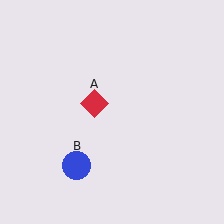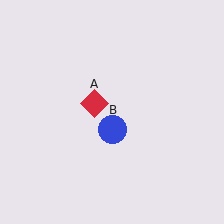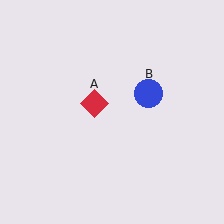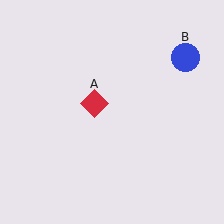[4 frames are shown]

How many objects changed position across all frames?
1 object changed position: blue circle (object B).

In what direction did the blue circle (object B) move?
The blue circle (object B) moved up and to the right.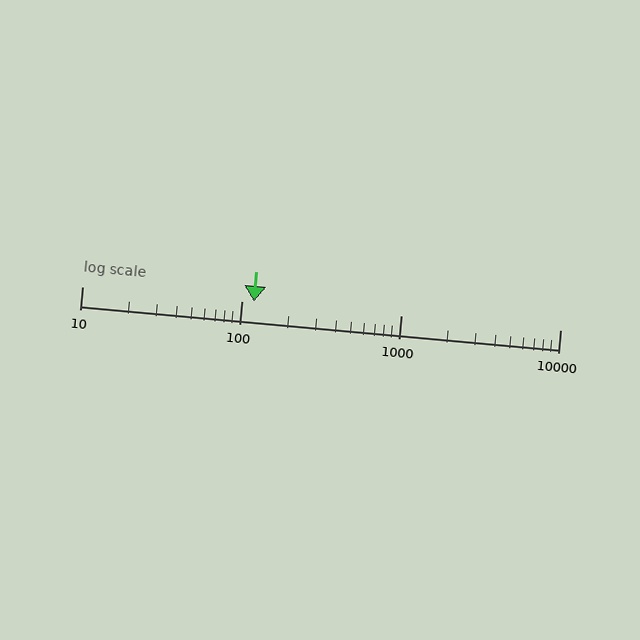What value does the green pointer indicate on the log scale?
The pointer indicates approximately 120.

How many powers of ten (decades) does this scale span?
The scale spans 3 decades, from 10 to 10000.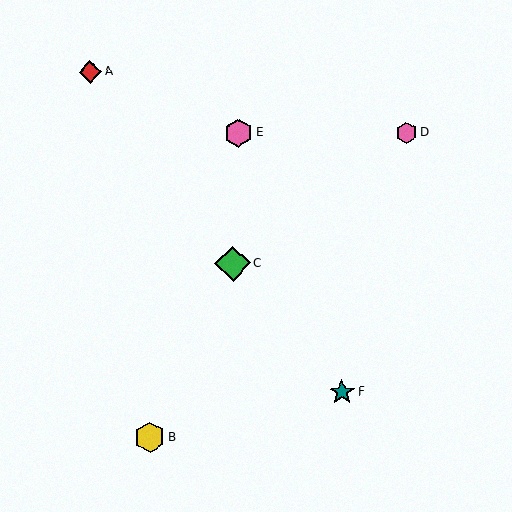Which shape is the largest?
The green diamond (labeled C) is the largest.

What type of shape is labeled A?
Shape A is a red diamond.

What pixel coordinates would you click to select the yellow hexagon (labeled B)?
Click at (150, 437) to select the yellow hexagon B.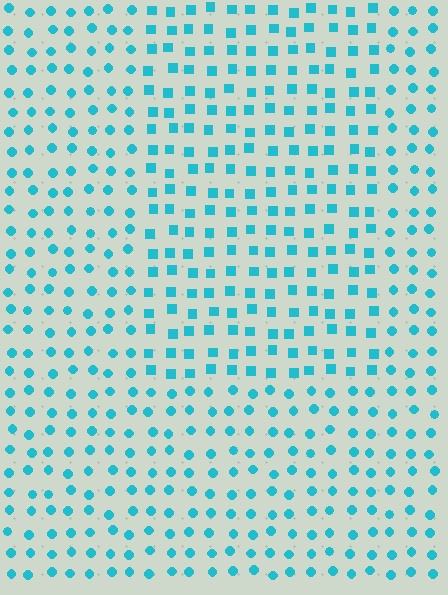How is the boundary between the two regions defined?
The boundary is defined by a change in element shape: squares inside vs. circles outside. All elements share the same color and spacing.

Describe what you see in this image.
The image is filled with small cyan elements arranged in a uniform grid. A rectangle-shaped region contains squares, while the surrounding area contains circles. The boundary is defined purely by the change in element shape.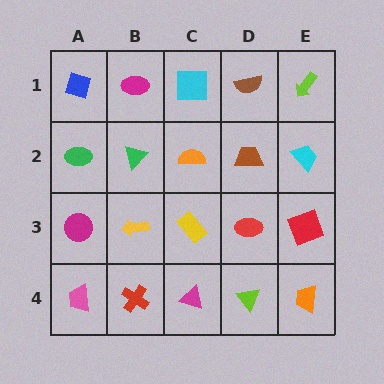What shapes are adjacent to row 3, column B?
A green triangle (row 2, column B), a red cross (row 4, column B), a magenta circle (row 3, column A), a yellow rectangle (row 3, column C).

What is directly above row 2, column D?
A brown semicircle.